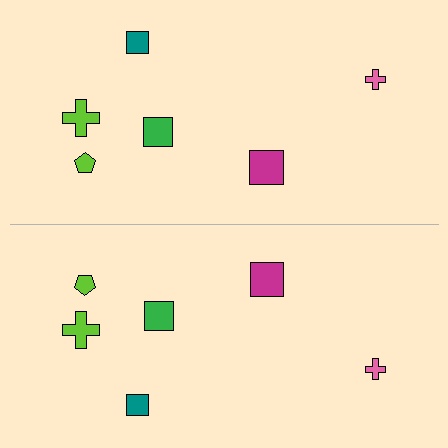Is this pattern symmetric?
Yes, this pattern has bilateral (reflection) symmetry.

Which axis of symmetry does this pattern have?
The pattern has a horizontal axis of symmetry running through the center of the image.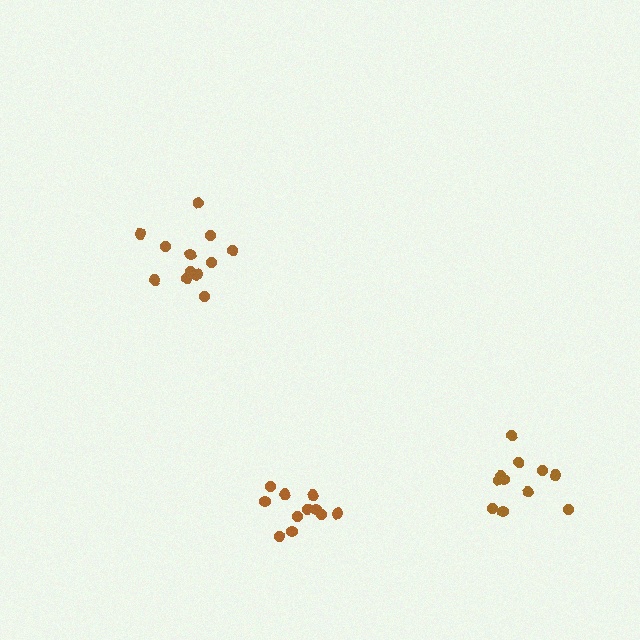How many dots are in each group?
Group 1: 11 dots, Group 2: 11 dots, Group 3: 12 dots (34 total).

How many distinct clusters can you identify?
There are 3 distinct clusters.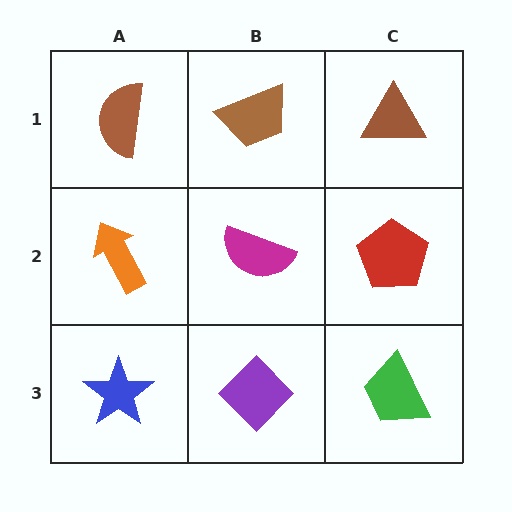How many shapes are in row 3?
3 shapes.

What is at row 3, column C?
A green trapezoid.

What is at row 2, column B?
A magenta semicircle.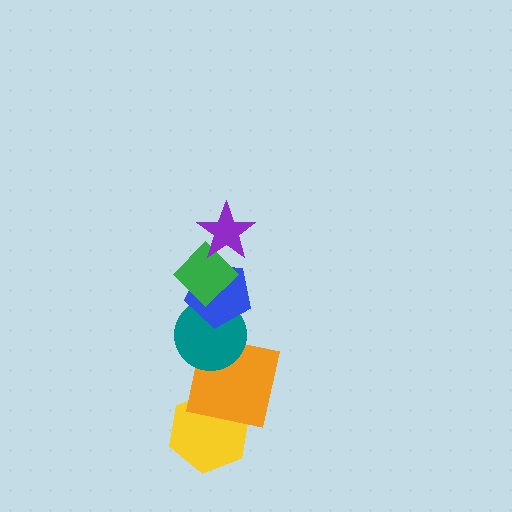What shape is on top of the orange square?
The teal circle is on top of the orange square.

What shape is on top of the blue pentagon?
The green diamond is on top of the blue pentagon.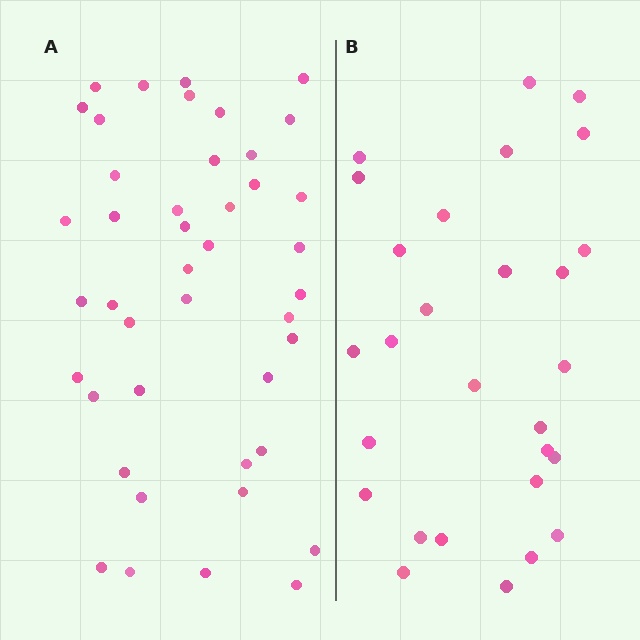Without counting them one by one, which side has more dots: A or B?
Region A (the left region) has more dots.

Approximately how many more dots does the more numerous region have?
Region A has approximately 15 more dots than region B.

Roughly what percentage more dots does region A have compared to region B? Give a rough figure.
About 55% more.